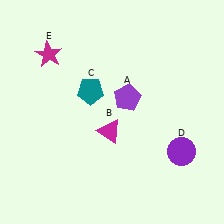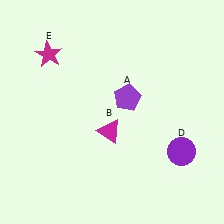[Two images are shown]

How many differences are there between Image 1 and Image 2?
There is 1 difference between the two images.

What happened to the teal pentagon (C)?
The teal pentagon (C) was removed in Image 2. It was in the top-left area of Image 1.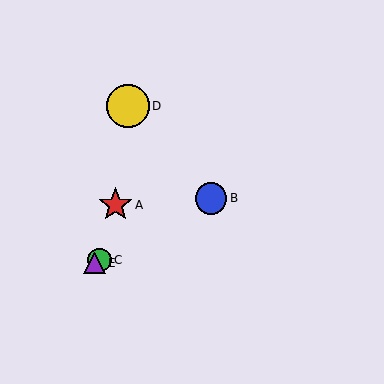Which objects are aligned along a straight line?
Objects B, C, E are aligned along a straight line.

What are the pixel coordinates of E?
Object E is at (94, 263).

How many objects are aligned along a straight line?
3 objects (B, C, E) are aligned along a straight line.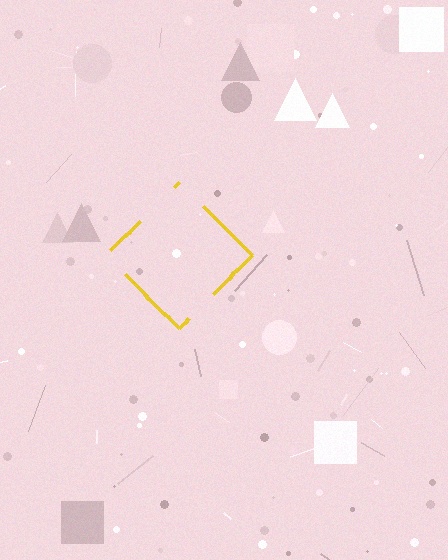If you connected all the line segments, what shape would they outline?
They would outline a diamond.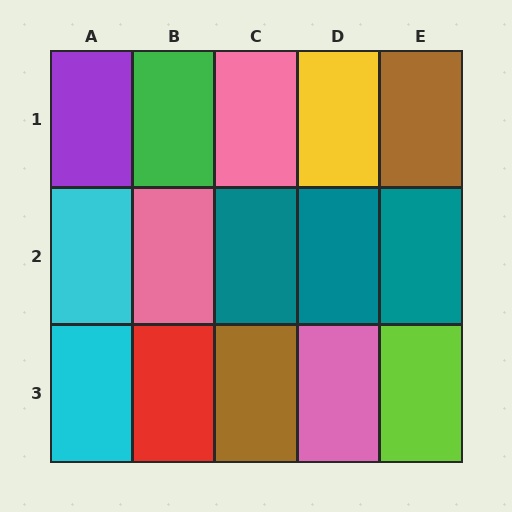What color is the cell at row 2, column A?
Cyan.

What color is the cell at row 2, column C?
Teal.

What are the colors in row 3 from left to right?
Cyan, red, brown, pink, lime.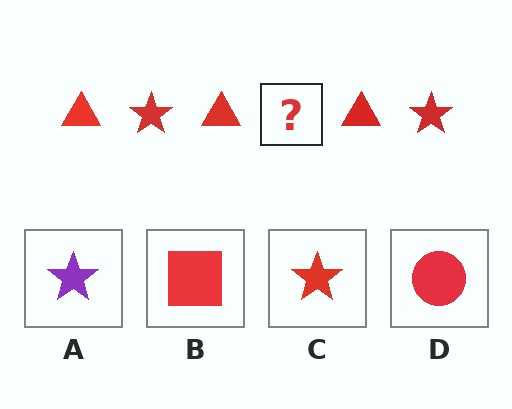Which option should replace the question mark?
Option C.